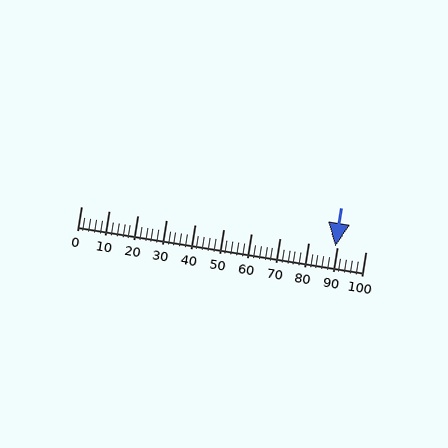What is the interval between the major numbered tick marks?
The major tick marks are spaced 10 units apart.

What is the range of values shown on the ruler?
The ruler shows values from 0 to 100.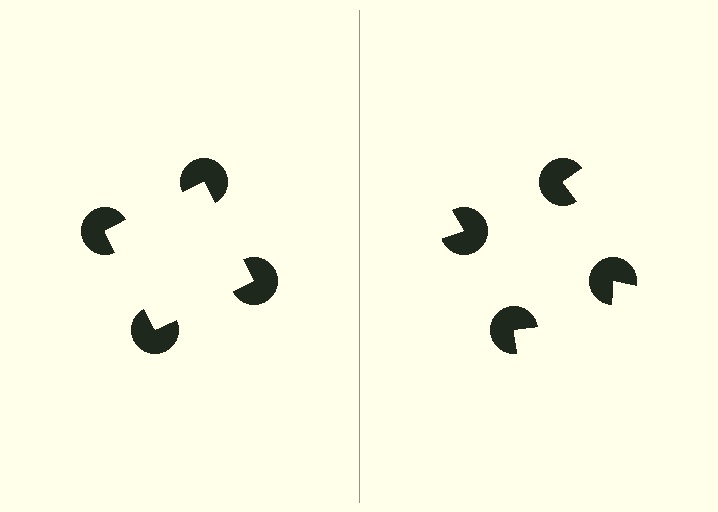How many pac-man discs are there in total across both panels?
8 — 4 on each side.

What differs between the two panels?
The pac-man discs are positioned identically on both sides; only the wedge orientations differ. On the left they align to a square; on the right they are misaligned.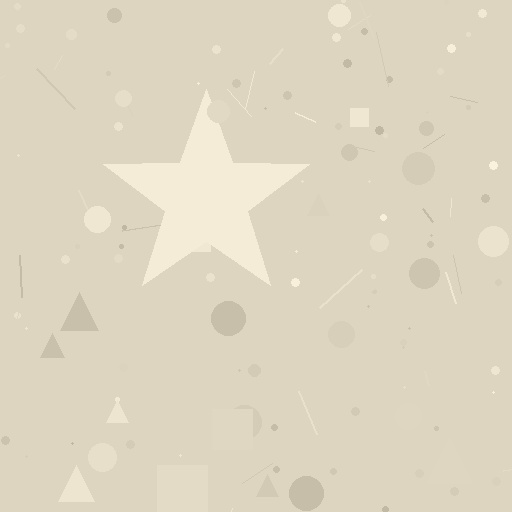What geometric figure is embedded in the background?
A star is embedded in the background.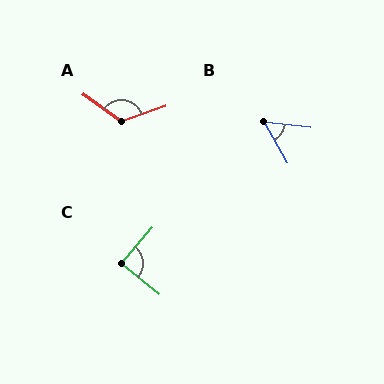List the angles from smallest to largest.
B (53°), C (89°), A (125°).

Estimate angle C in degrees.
Approximately 89 degrees.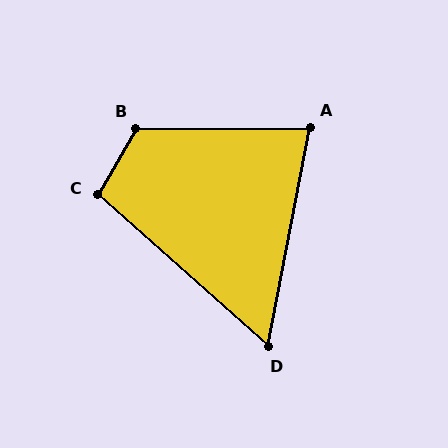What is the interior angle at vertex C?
Approximately 101 degrees (obtuse).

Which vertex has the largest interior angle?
B, at approximately 121 degrees.